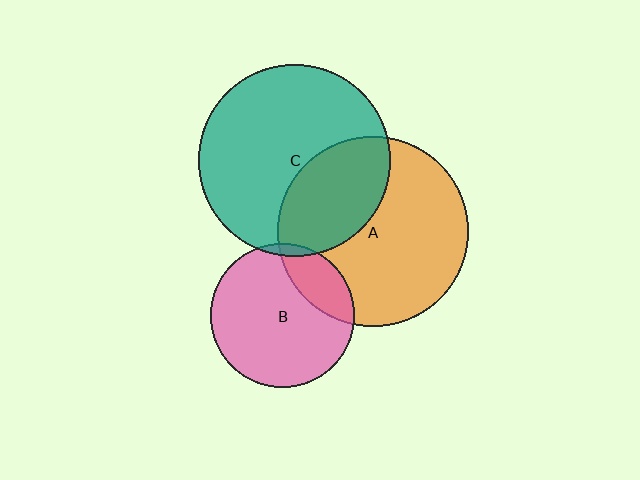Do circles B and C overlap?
Yes.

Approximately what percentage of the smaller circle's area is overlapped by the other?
Approximately 5%.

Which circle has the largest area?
Circle C (teal).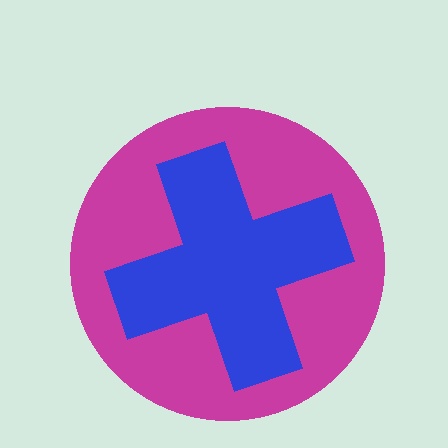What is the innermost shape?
The blue cross.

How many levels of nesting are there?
2.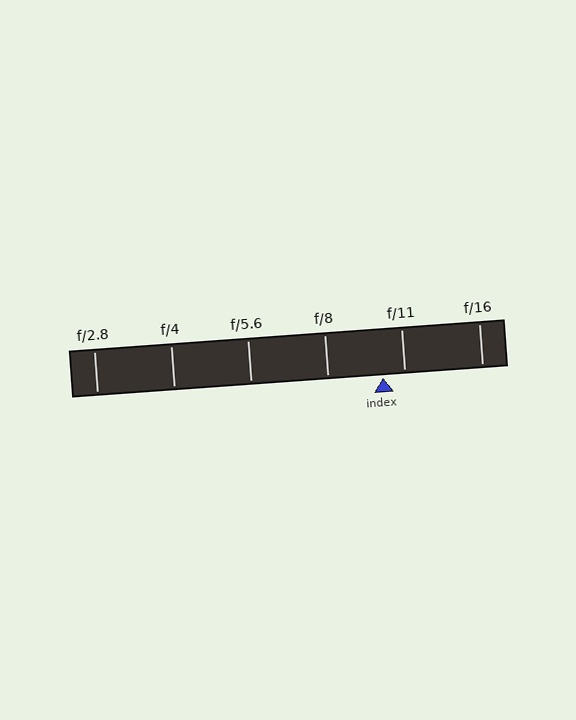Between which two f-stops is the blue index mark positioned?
The index mark is between f/8 and f/11.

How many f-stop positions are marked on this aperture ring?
There are 6 f-stop positions marked.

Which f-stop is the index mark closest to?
The index mark is closest to f/11.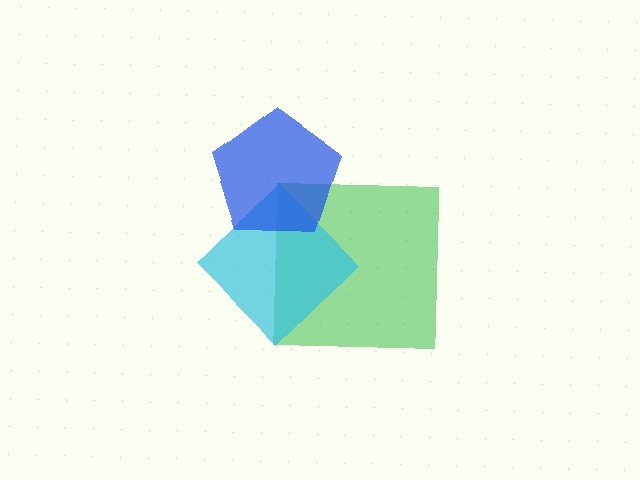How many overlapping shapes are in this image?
There are 3 overlapping shapes in the image.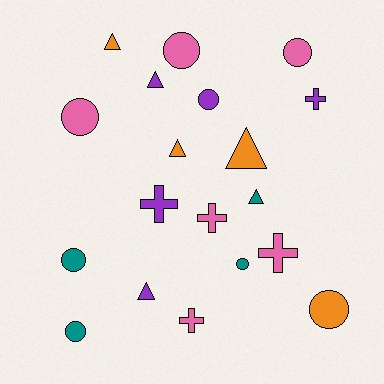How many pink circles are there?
There are 3 pink circles.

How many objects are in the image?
There are 19 objects.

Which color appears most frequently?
Pink, with 6 objects.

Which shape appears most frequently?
Circle, with 8 objects.